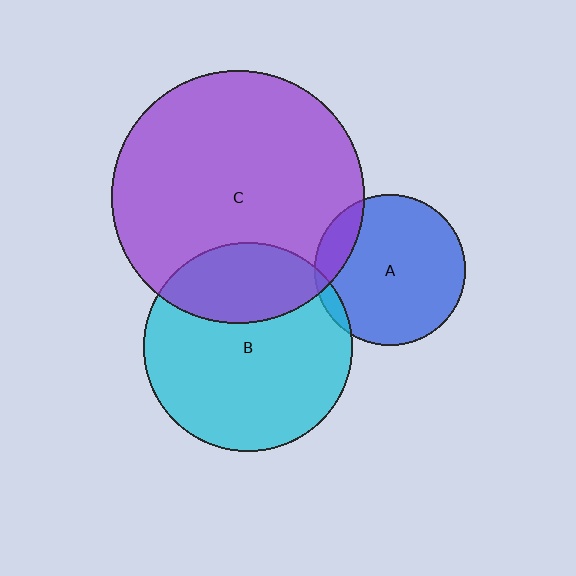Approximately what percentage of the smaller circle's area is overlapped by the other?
Approximately 15%.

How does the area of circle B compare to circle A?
Approximately 1.9 times.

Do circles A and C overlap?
Yes.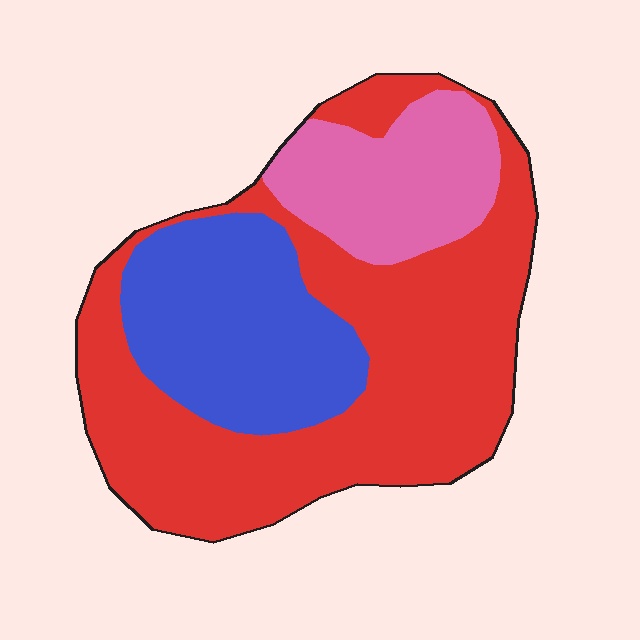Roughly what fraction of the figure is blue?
Blue covers roughly 25% of the figure.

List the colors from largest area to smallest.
From largest to smallest: red, blue, pink.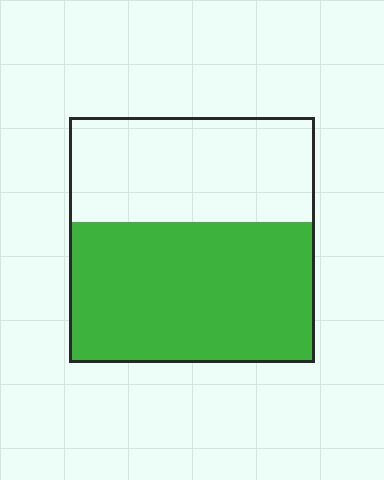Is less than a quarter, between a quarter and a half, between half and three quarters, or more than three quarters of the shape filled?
Between half and three quarters.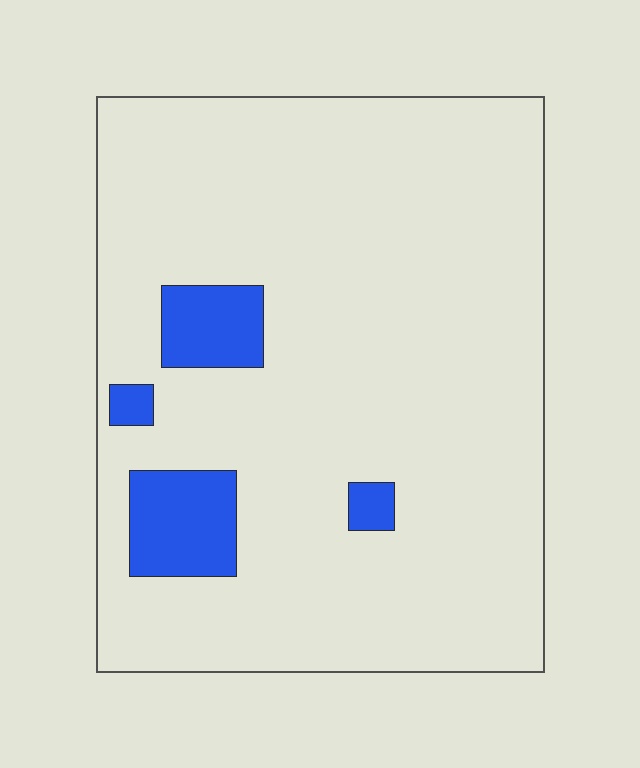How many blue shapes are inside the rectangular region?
4.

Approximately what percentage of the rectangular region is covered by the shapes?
Approximately 10%.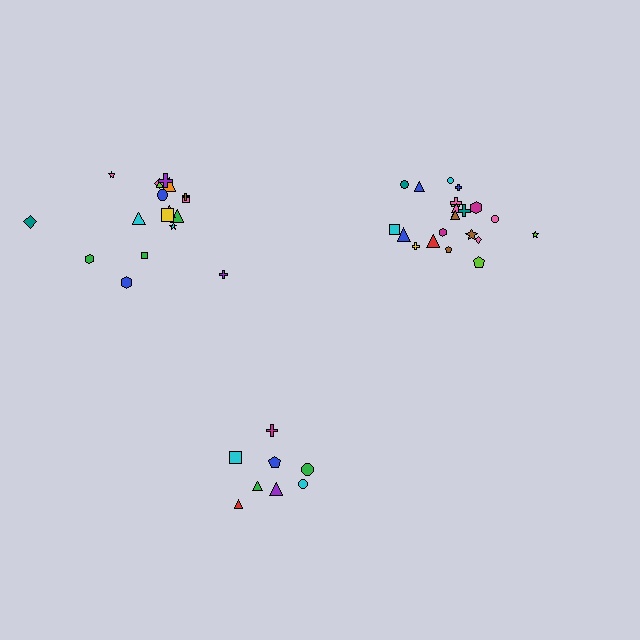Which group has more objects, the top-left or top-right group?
The top-right group.